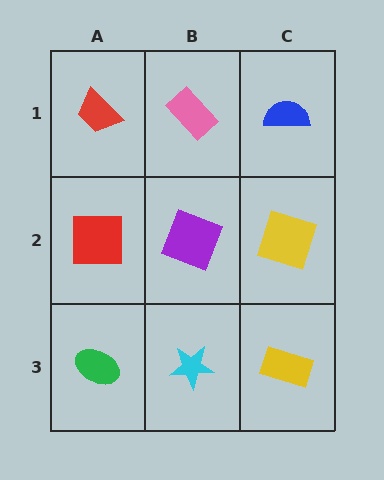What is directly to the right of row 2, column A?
A purple square.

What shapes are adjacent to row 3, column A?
A red square (row 2, column A), a cyan star (row 3, column B).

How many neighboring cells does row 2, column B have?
4.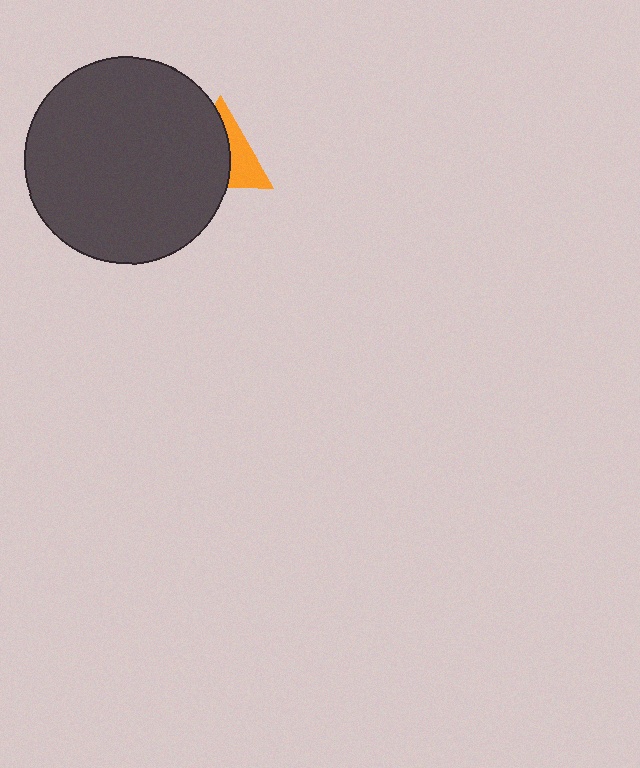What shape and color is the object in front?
The object in front is a dark gray circle.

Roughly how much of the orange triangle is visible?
A small part of it is visible (roughly 39%).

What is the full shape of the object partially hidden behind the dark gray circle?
The partially hidden object is an orange triangle.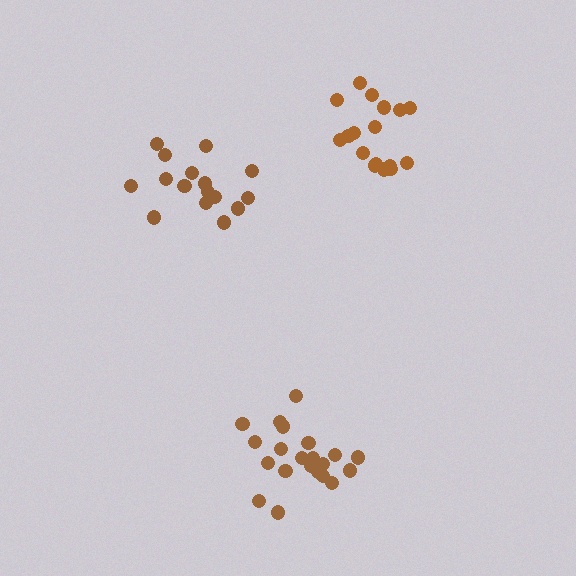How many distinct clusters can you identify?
There are 3 distinct clusters.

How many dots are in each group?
Group 1: 16 dots, Group 2: 17 dots, Group 3: 21 dots (54 total).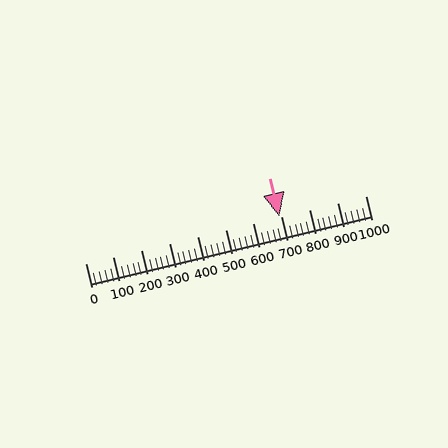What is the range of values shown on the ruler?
The ruler shows values from 0 to 1000.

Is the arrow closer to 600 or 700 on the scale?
The arrow is closer to 700.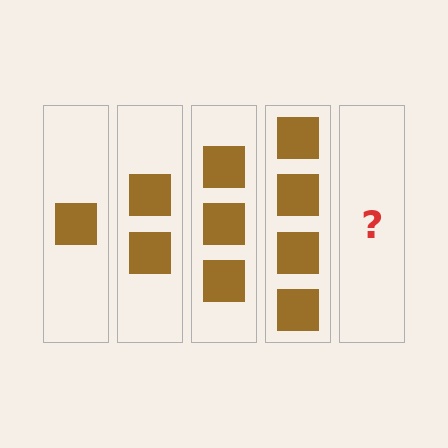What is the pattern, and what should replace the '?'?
The pattern is that each step adds one more square. The '?' should be 5 squares.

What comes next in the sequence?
The next element should be 5 squares.